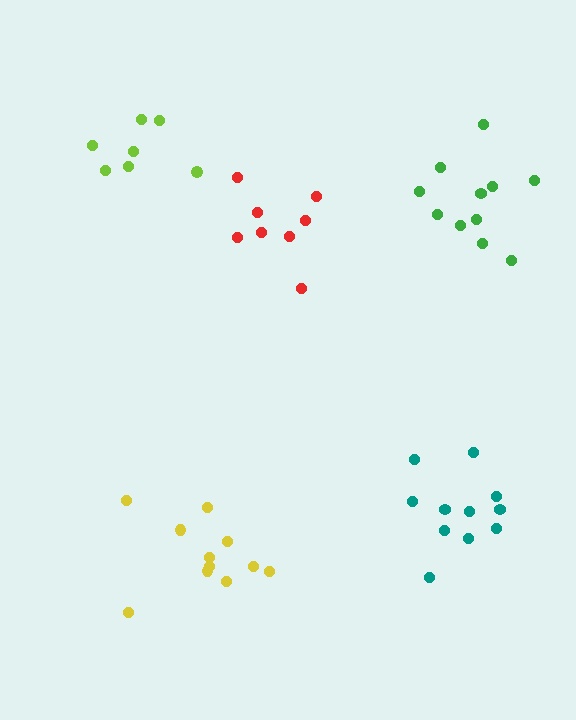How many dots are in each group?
Group 1: 11 dots, Group 2: 8 dots, Group 3: 11 dots, Group 4: 7 dots, Group 5: 11 dots (48 total).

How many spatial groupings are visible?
There are 5 spatial groupings.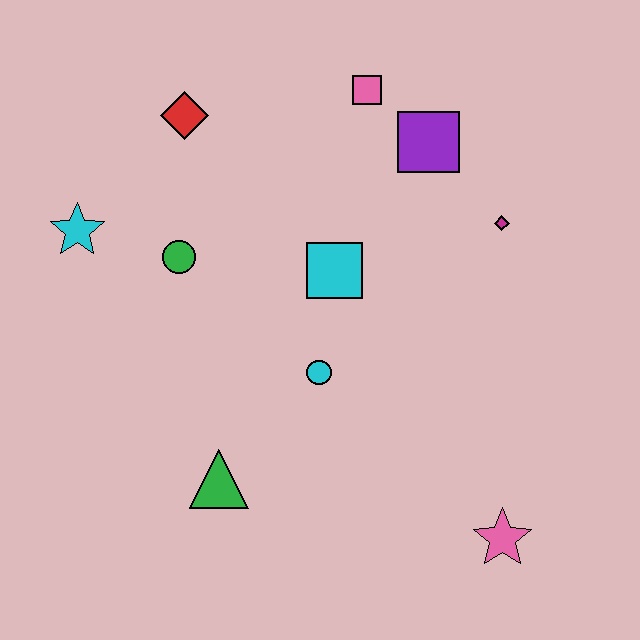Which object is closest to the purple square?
The pink square is closest to the purple square.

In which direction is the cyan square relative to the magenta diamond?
The cyan square is to the left of the magenta diamond.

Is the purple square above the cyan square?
Yes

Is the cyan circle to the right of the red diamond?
Yes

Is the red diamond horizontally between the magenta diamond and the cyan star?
Yes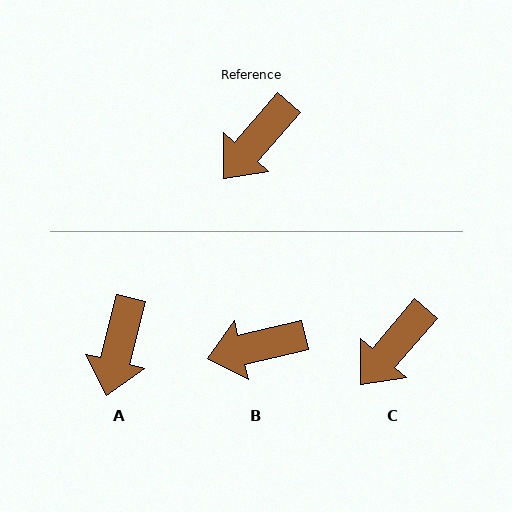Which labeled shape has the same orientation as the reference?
C.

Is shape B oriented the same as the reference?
No, it is off by about 36 degrees.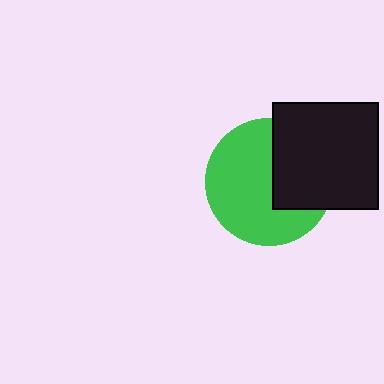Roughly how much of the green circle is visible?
About half of it is visible (roughly 63%).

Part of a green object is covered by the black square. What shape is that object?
It is a circle.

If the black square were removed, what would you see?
You would see the complete green circle.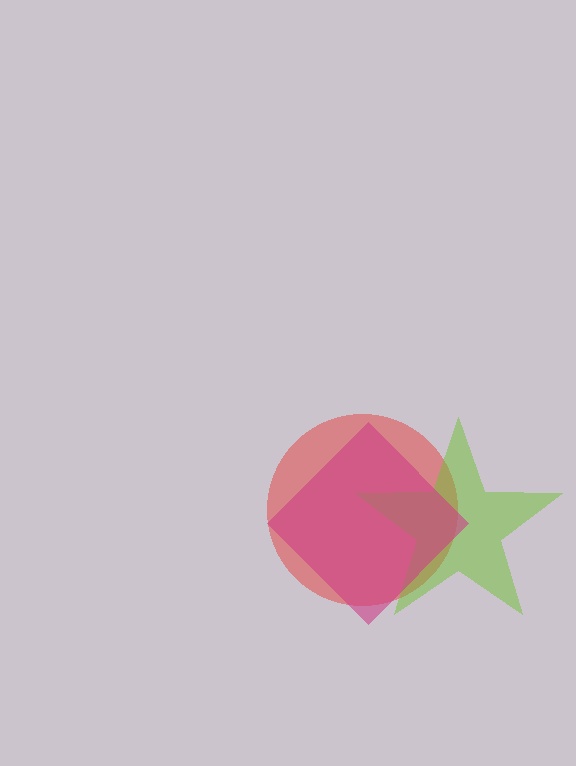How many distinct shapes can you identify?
There are 3 distinct shapes: a red circle, a lime star, a magenta diamond.